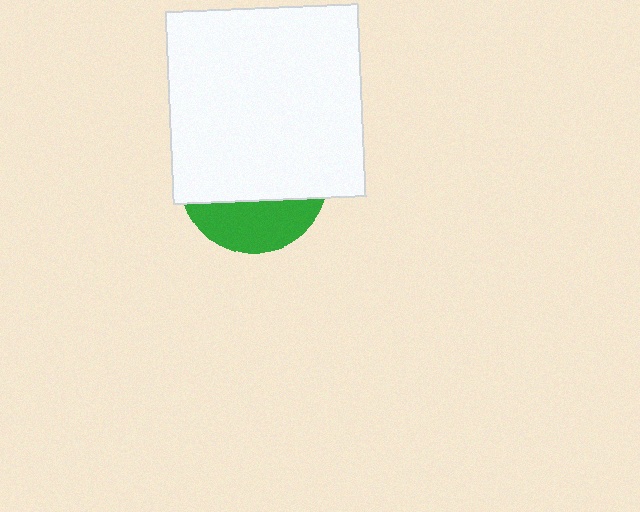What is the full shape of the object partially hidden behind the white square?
The partially hidden object is a green circle.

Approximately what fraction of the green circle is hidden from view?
Roughly 69% of the green circle is hidden behind the white square.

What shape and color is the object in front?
The object in front is a white square.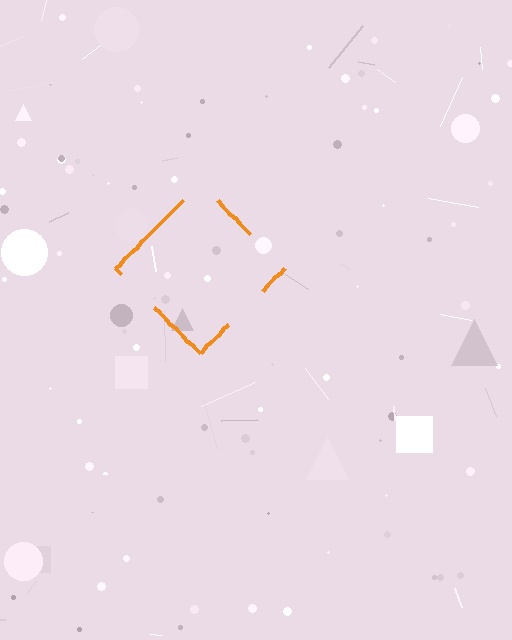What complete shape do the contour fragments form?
The contour fragments form a diamond.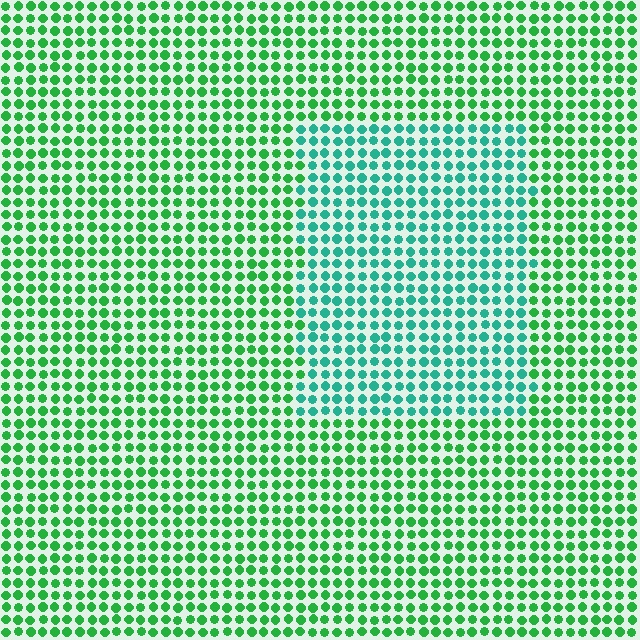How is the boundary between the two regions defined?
The boundary is defined purely by a slight shift in hue (about 36 degrees). Spacing, size, and orientation are identical on both sides.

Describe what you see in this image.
The image is filled with small green elements in a uniform arrangement. A rectangle-shaped region is visible where the elements are tinted to a slightly different hue, forming a subtle color boundary.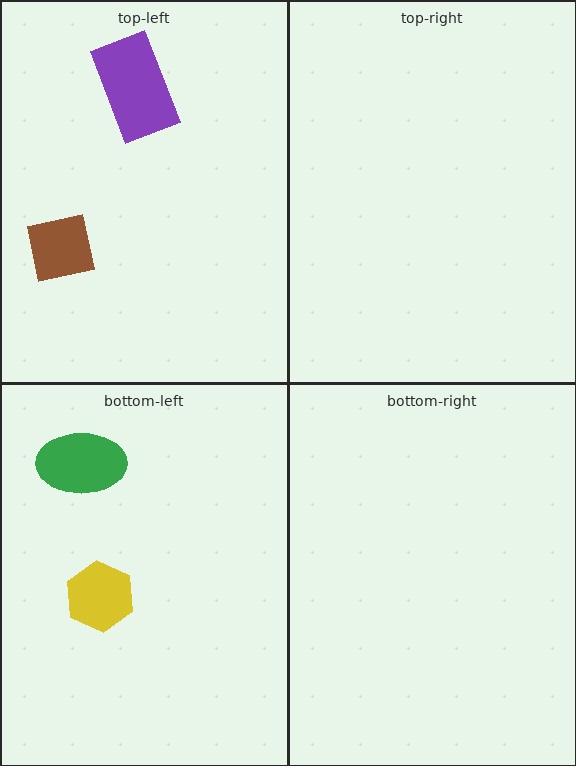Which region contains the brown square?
The top-left region.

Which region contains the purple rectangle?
The top-left region.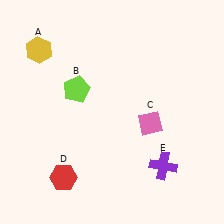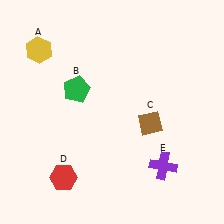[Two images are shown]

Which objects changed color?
B changed from lime to green. C changed from pink to brown.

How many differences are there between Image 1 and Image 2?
There are 2 differences between the two images.